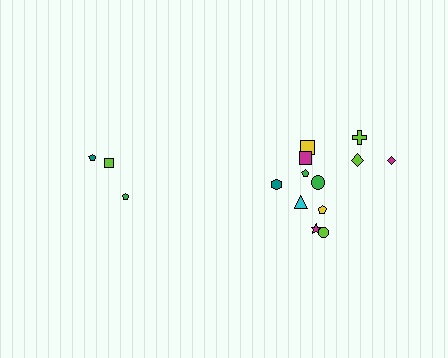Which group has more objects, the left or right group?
The right group.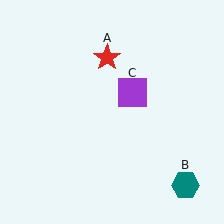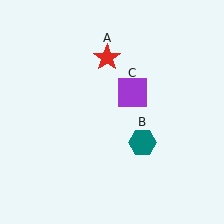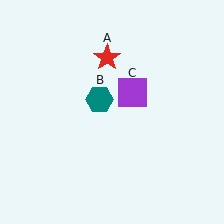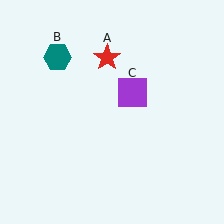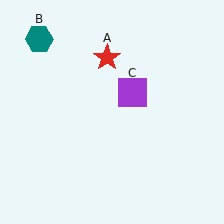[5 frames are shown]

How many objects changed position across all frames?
1 object changed position: teal hexagon (object B).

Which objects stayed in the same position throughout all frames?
Red star (object A) and purple square (object C) remained stationary.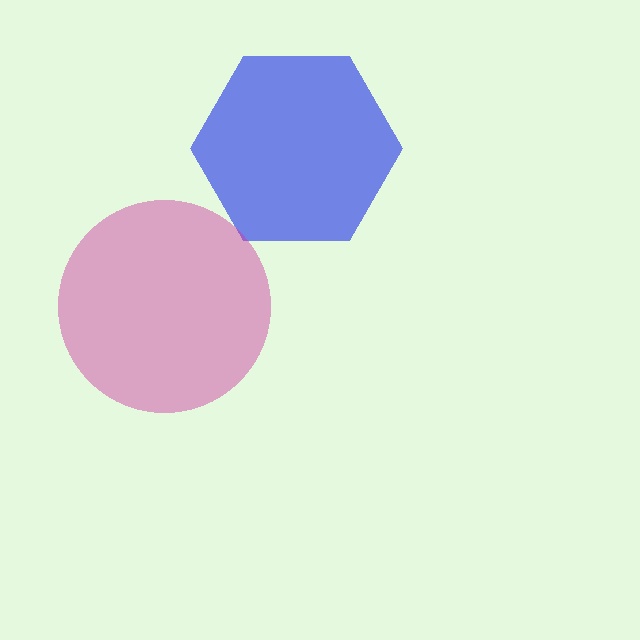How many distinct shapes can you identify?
There are 2 distinct shapes: a blue hexagon, a magenta circle.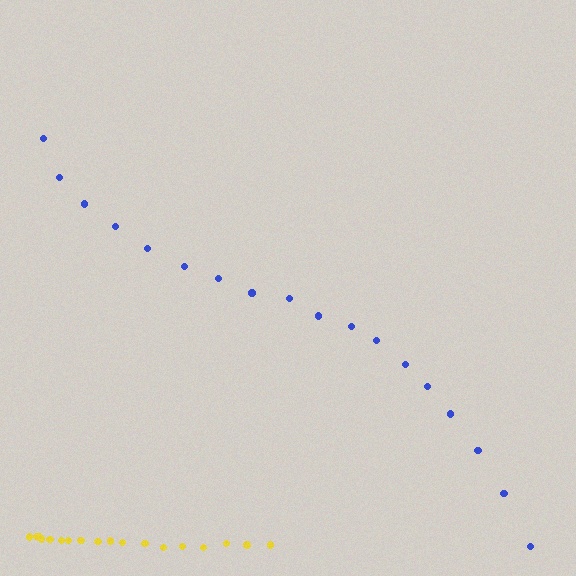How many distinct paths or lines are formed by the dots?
There are 2 distinct paths.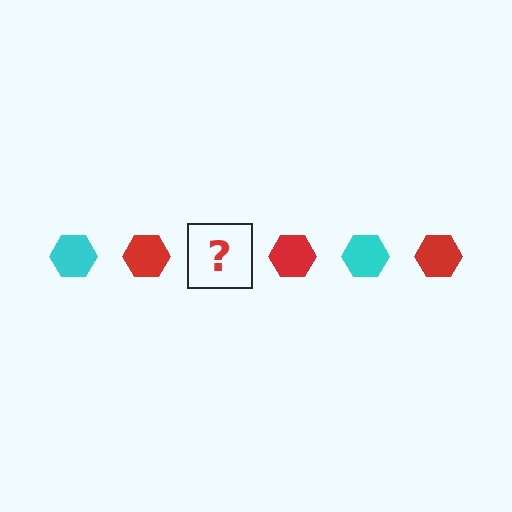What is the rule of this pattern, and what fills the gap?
The rule is that the pattern cycles through cyan, red hexagons. The gap should be filled with a cyan hexagon.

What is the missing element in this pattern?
The missing element is a cyan hexagon.